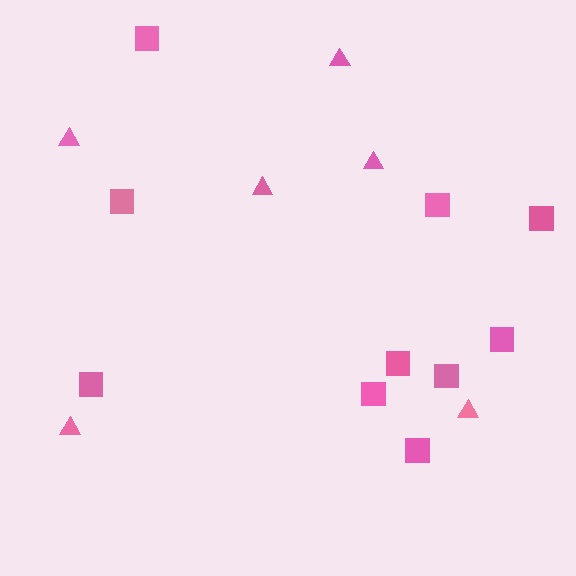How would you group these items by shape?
There are 2 groups: one group of squares (10) and one group of triangles (6).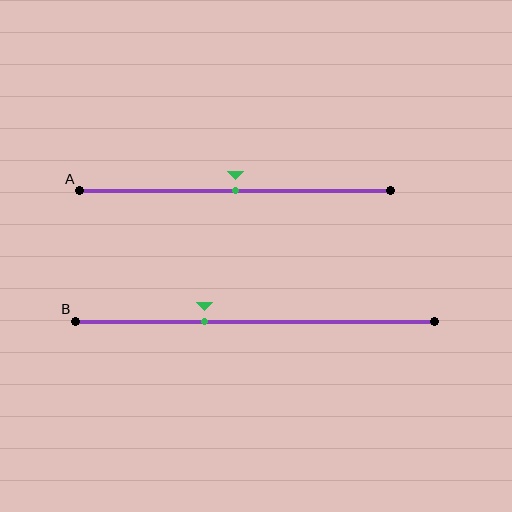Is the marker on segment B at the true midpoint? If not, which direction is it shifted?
No, the marker on segment B is shifted to the left by about 14% of the segment length.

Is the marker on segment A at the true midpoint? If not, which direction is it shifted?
Yes, the marker on segment A is at the true midpoint.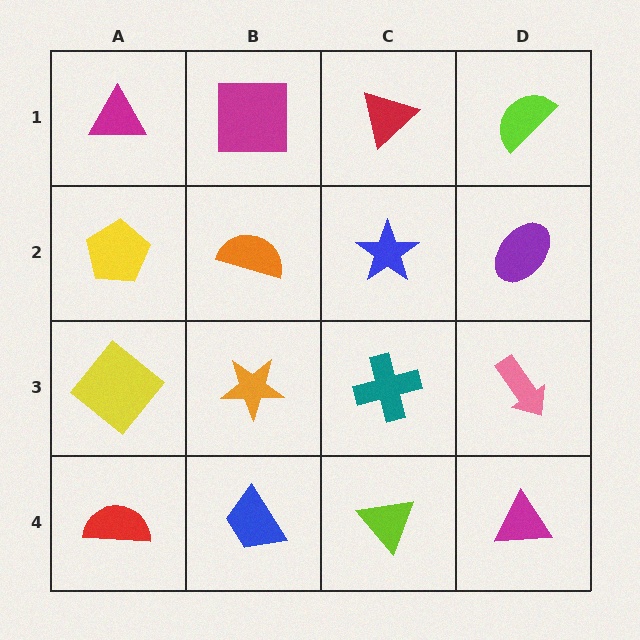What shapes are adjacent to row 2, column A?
A magenta triangle (row 1, column A), a yellow diamond (row 3, column A), an orange semicircle (row 2, column B).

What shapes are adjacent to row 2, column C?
A red triangle (row 1, column C), a teal cross (row 3, column C), an orange semicircle (row 2, column B), a purple ellipse (row 2, column D).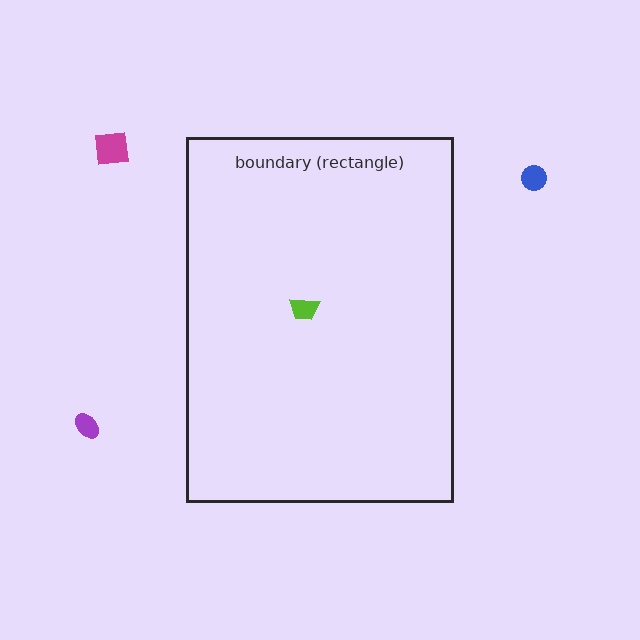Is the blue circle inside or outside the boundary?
Outside.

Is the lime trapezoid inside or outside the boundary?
Inside.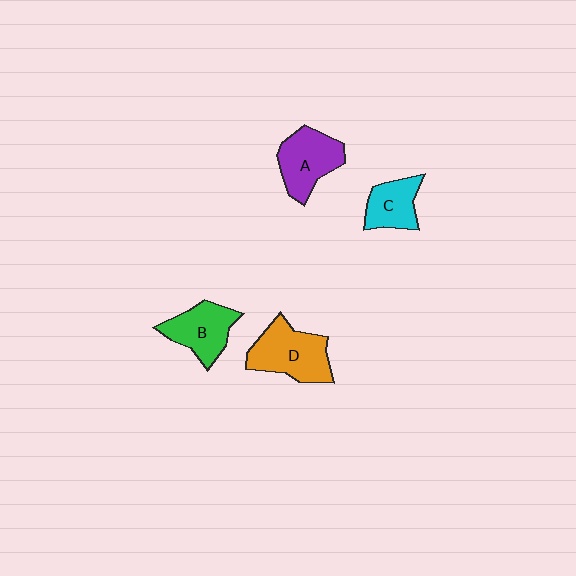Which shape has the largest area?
Shape D (orange).